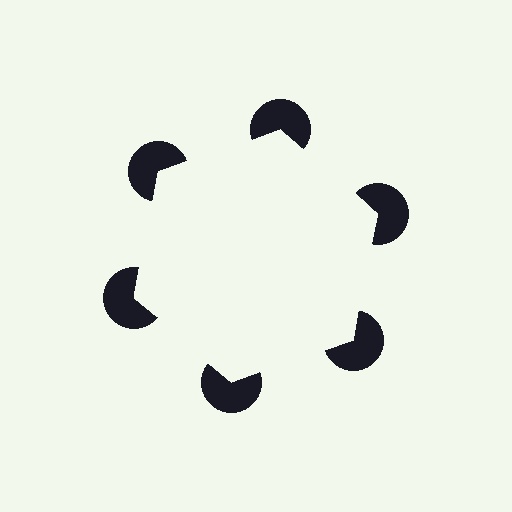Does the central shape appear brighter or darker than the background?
It typically appears slightly brighter than the background, even though no actual brightness change is drawn.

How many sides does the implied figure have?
6 sides.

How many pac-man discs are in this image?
There are 6 — one at each vertex of the illusory hexagon.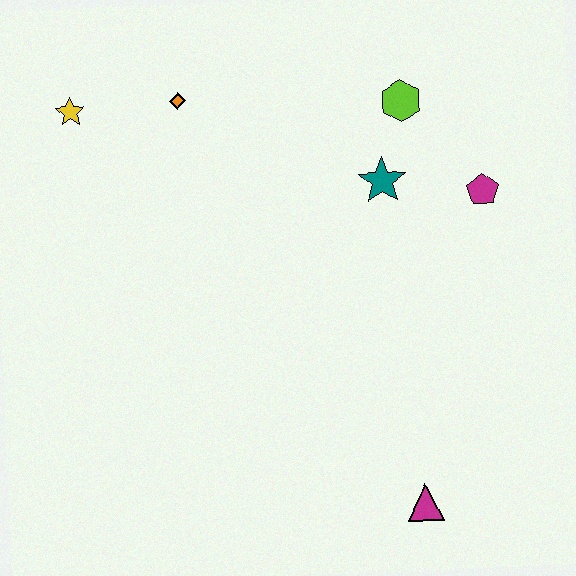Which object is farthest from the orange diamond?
The magenta triangle is farthest from the orange diamond.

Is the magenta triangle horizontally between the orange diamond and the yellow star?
No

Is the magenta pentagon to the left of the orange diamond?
No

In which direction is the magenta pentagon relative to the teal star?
The magenta pentagon is to the right of the teal star.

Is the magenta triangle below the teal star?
Yes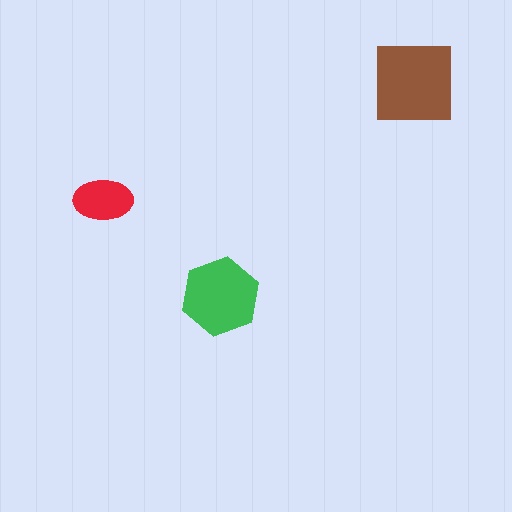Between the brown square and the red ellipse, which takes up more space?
The brown square.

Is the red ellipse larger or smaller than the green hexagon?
Smaller.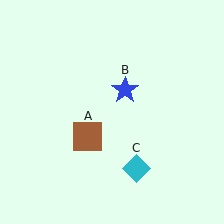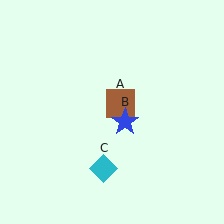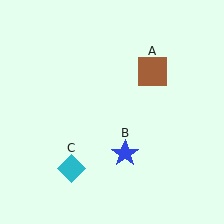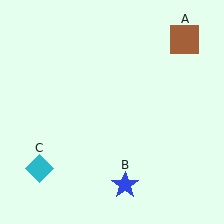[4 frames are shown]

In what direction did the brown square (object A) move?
The brown square (object A) moved up and to the right.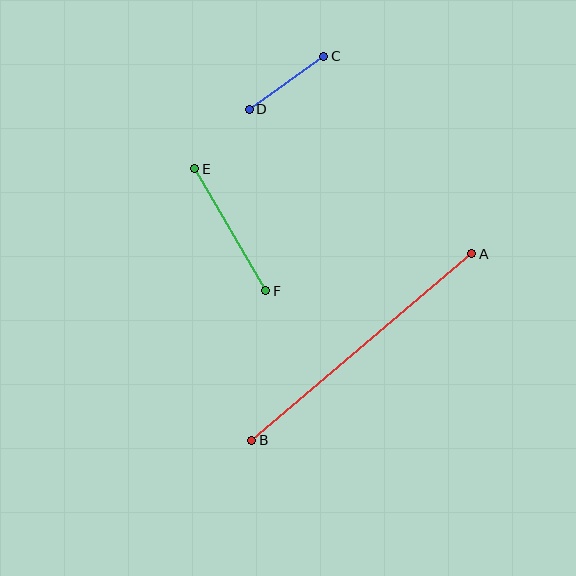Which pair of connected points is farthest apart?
Points A and B are farthest apart.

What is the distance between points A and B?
The distance is approximately 288 pixels.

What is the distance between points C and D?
The distance is approximately 91 pixels.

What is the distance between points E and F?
The distance is approximately 141 pixels.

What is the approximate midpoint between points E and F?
The midpoint is at approximately (230, 230) pixels.